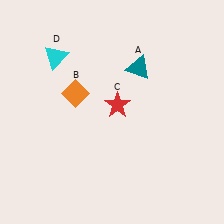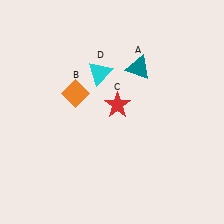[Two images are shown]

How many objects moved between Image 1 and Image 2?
1 object moved between the two images.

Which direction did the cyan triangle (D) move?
The cyan triangle (D) moved right.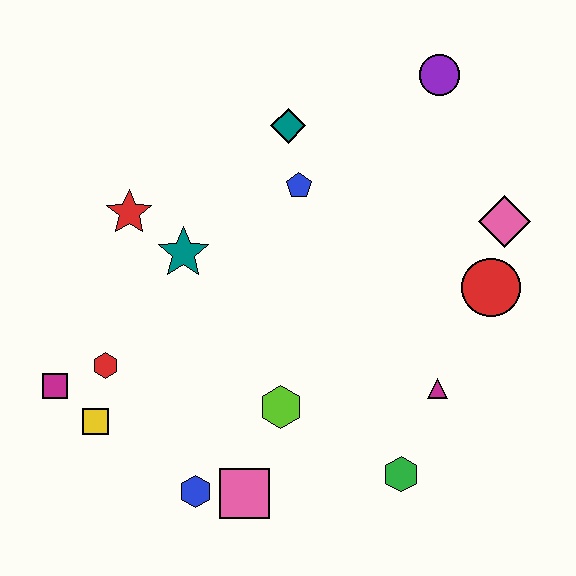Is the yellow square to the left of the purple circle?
Yes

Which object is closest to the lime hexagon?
The pink square is closest to the lime hexagon.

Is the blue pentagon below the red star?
No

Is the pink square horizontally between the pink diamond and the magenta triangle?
No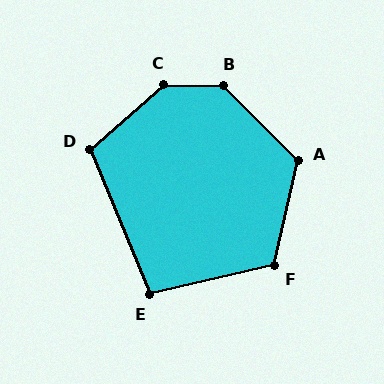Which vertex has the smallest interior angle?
E, at approximately 100 degrees.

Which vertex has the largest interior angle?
C, at approximately 138 degrees.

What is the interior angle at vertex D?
Approximately 109 degrees (obtuse).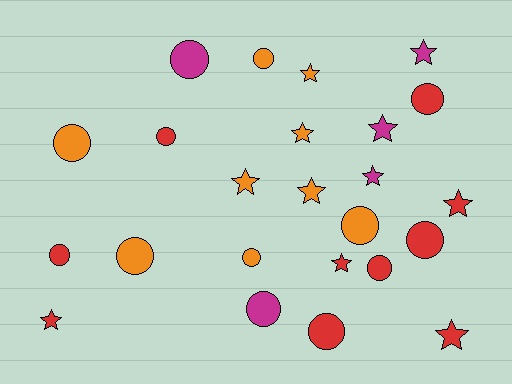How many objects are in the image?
There are 24 objects.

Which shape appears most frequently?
Circle, with 13 objects.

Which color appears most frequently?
Red, with 10 objects.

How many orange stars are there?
There are 4 orange stars.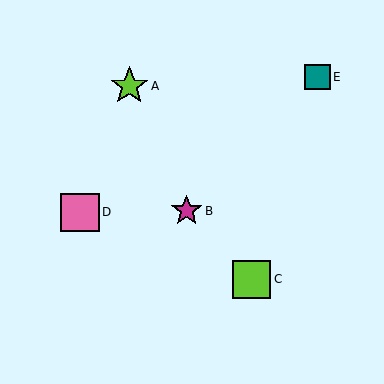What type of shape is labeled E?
Shape E is a teal square.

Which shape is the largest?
The lime star (labeled A) is the largest.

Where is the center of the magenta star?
The center of the magenta star is at (187, 211).